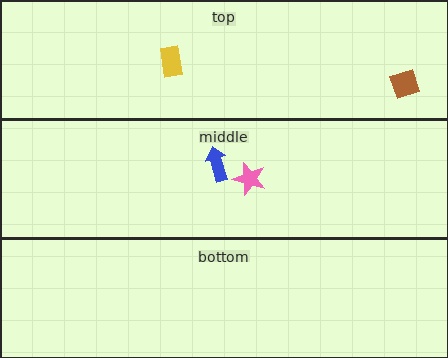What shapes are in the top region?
The yellow rectangle, the brown diamond.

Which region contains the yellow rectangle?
The top region.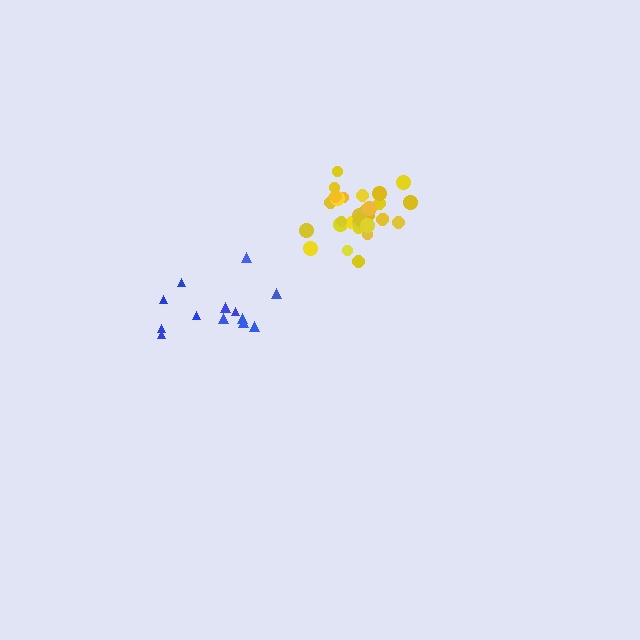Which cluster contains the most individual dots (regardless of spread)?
Yellow (33).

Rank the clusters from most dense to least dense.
yellow, blue.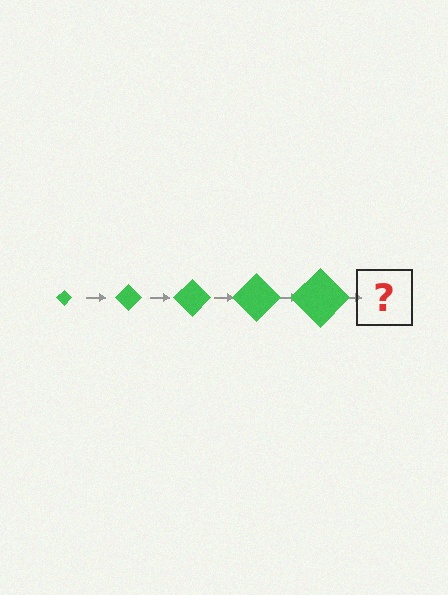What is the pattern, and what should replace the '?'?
The pattern is that the diamond gets progressively larger each step. The '?' should be a green diamond, larger than the previous one.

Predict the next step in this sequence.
The next step is a green diamond, larger than the previous one.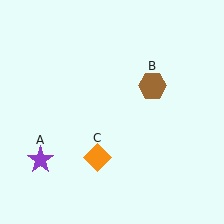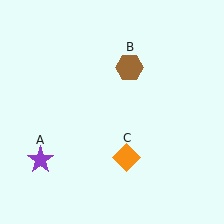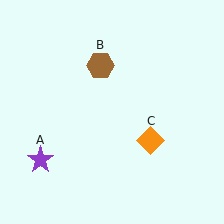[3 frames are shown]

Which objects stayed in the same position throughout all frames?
Purple star (object A) remained stationary.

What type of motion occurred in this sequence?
The brown hexagon (object B), orange diamond (object C) rotated counterclockwise around the center of the scene.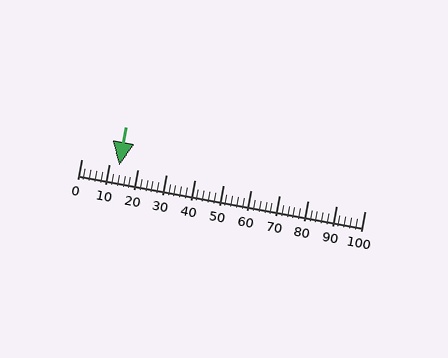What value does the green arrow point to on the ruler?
The green arrow points to approximately 13.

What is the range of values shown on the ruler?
The ruler shows values from 0 to 100.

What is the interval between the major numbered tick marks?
The major tick marks are spaced 10 units apart.